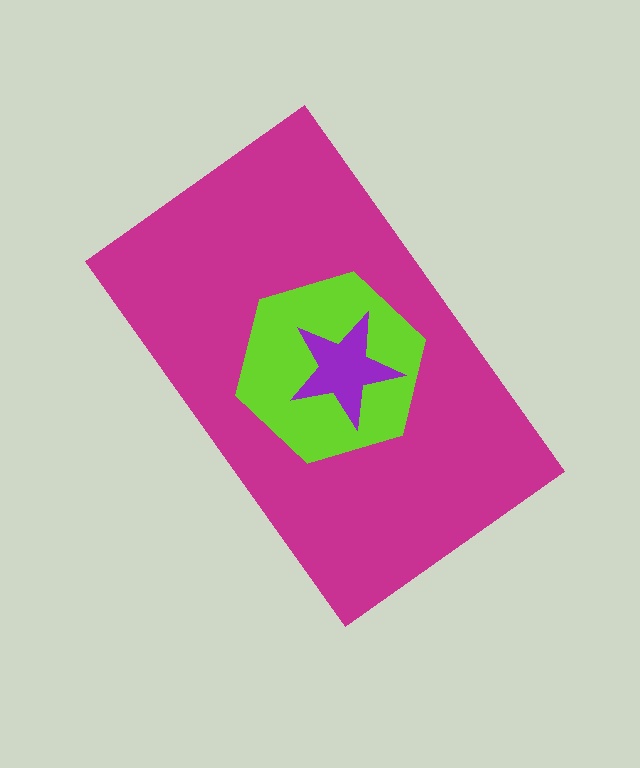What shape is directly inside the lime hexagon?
The purple star.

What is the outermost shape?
The magenta rectangle.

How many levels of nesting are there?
3.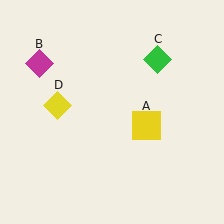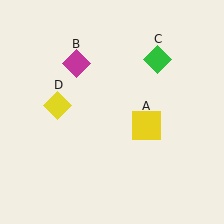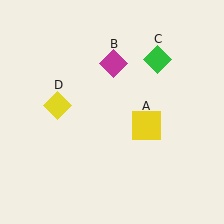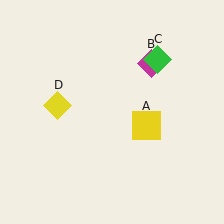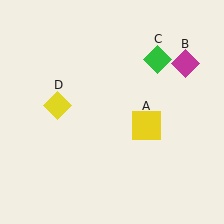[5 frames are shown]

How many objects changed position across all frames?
1 object changed position: magenta diamond (object B).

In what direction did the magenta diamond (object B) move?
The magenta diamond (object B) moved right.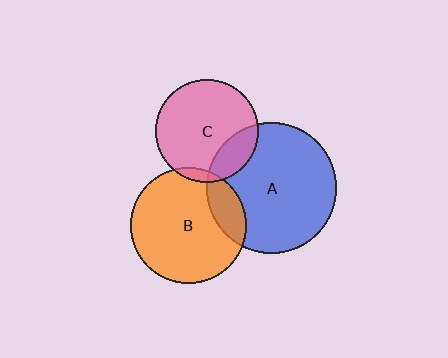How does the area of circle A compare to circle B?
Approximately 1.3 times.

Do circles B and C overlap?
Yes.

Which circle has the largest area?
Circle A (blue).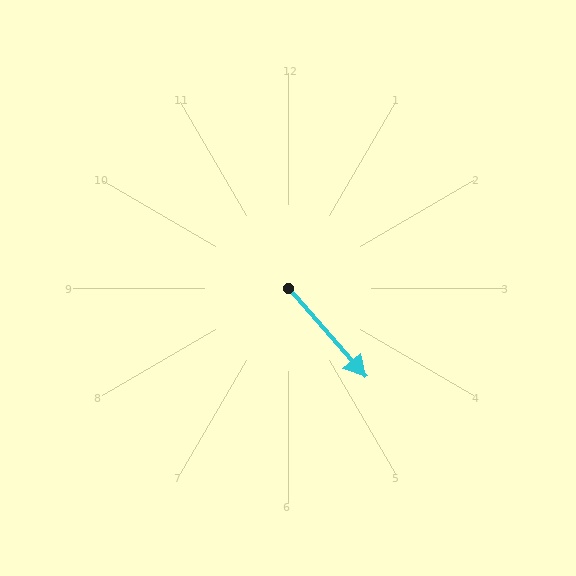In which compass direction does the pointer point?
Southeast.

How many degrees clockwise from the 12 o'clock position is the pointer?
Approximately 139 degrees.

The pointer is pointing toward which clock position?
Roughly 5 o'clock.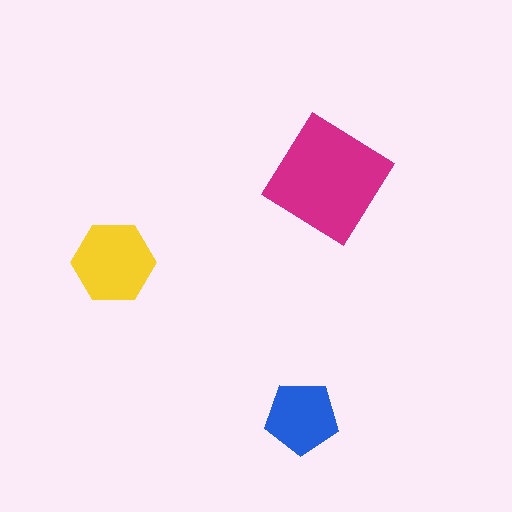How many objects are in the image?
There are 3 objects in the image.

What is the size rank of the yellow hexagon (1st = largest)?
2nd.